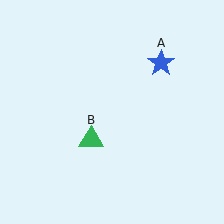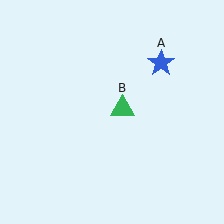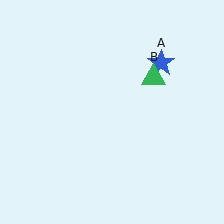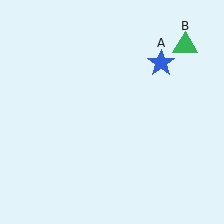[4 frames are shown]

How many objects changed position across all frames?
1 object changed position: green triangle (object B).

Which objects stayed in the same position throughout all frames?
Blue star (object A) remained stationary.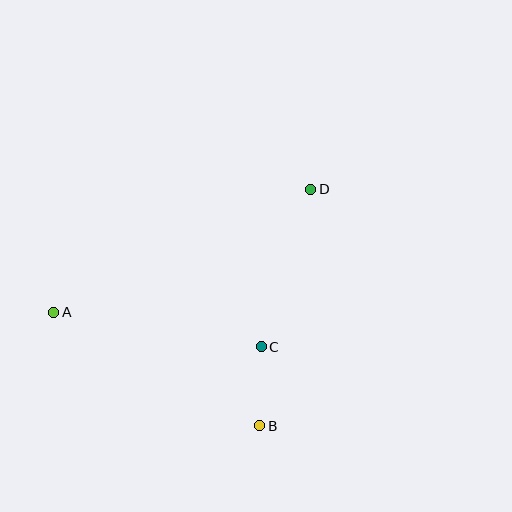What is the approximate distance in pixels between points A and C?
The distance between A and C is approximately 210 pixels.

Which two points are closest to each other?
Points B and C are closest to each other.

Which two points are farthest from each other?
Points A and D are farthest from each other.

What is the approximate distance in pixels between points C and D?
The distance between C and D is approximately 165 pixels.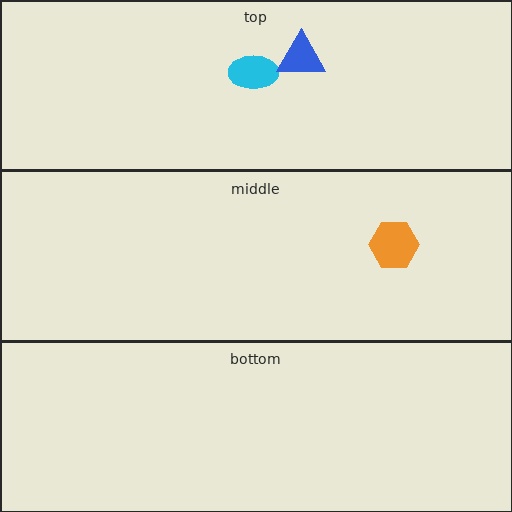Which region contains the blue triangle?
The top region.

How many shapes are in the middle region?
1.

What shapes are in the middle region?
The orange hexagon.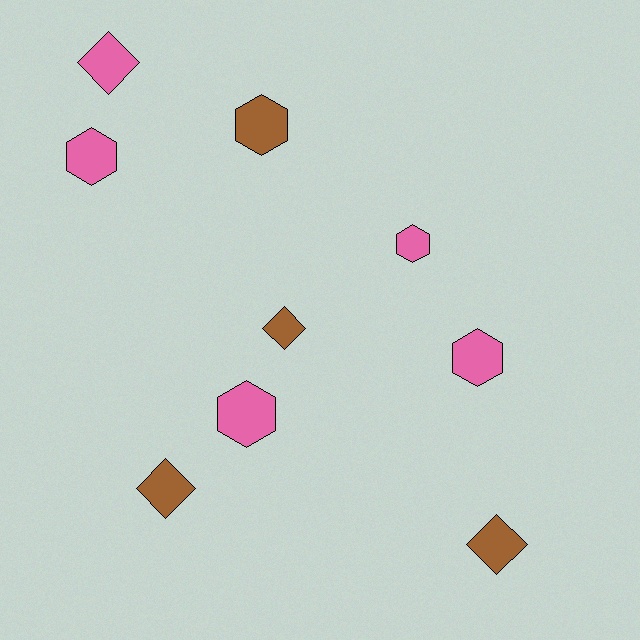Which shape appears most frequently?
Hexagon, with 5 objects.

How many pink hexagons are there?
There are 4 pink hexagons.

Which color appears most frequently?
Pink, with 5 objects.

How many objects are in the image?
There are 9 objects.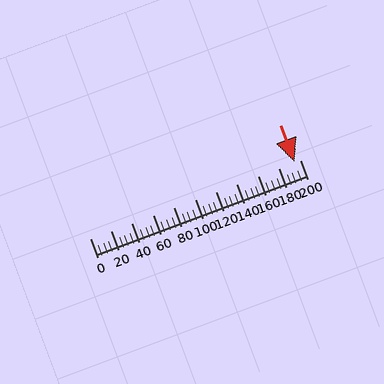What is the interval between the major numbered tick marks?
The major tick marks are spaced 20 units apart.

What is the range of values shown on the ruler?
The ruler shows values from 0 to 200.